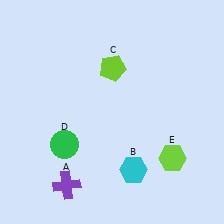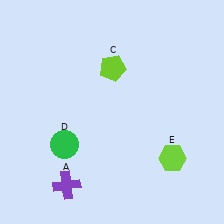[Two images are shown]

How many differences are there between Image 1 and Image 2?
There is 1 difference between the two images.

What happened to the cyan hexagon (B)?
The cyan hexagon (B) was removed in Image 2. It was in the bottom-right area of Image 1.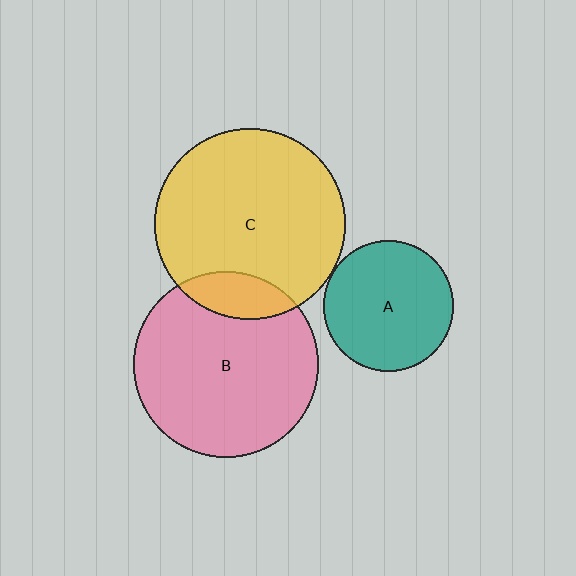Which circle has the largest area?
Circle C (yellow).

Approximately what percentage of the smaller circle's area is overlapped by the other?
Approximately 15%.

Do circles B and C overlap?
Yes.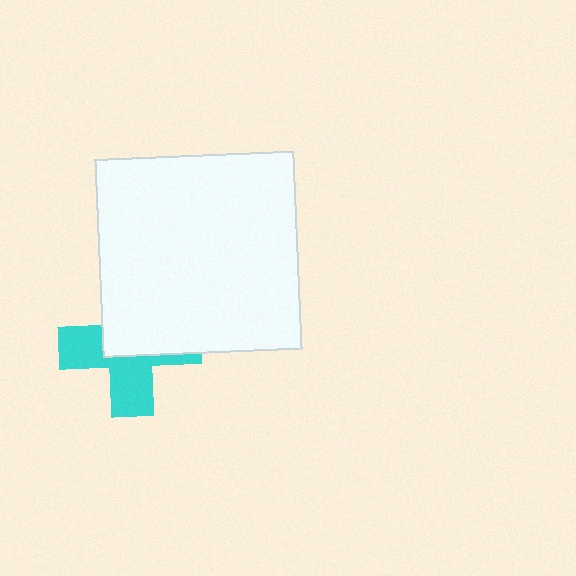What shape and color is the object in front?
The object in front is a white square.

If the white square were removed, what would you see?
You would see the complete cyan cross.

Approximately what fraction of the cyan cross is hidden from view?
Roughly 52% of the cyan cross is hidden behind the white square.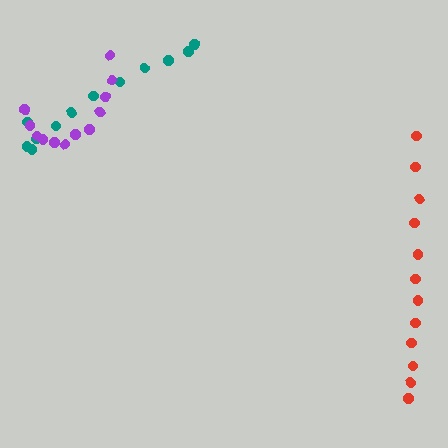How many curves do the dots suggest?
There are 3 distinct paths.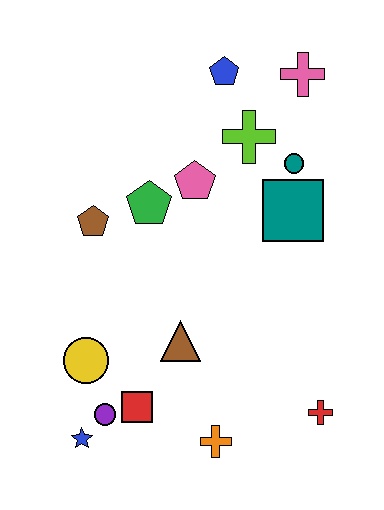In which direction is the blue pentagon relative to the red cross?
The blue pentagon is above the red cross.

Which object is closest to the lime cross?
The teal circle is closest to the lime cross.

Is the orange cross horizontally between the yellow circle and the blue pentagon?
Yes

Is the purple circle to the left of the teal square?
Yes